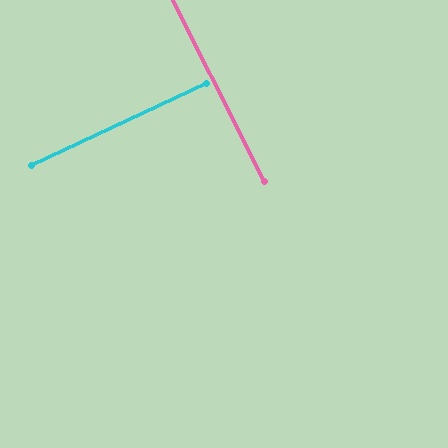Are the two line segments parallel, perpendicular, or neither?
Perpendicular — they meet at approximately 88°.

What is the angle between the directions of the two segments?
Approximately 88 degrees.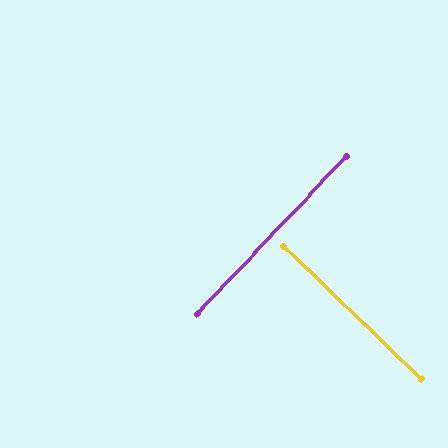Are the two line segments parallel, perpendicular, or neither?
Perpendicular — they meet at approximately 89°.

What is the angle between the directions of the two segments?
Approximately 89 degrees.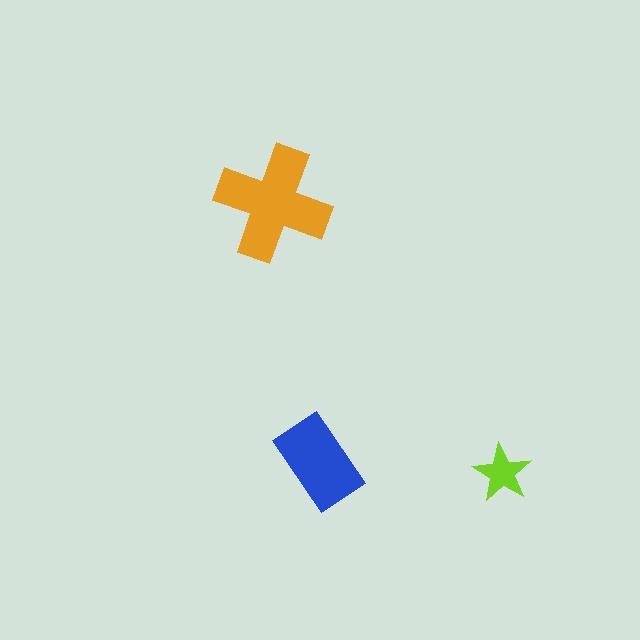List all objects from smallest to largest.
The lime star, the blue rectangle, the orange cross.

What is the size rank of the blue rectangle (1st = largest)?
2nd.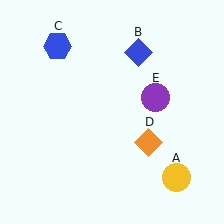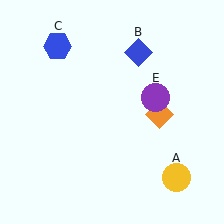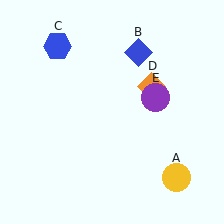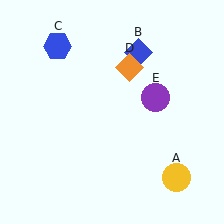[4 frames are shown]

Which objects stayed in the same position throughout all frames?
Yellow circle (object A) and blue diamond (object B) and blue hexagon (object C) and purple circle (object E) remained stationary.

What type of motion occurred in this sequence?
The orange diamond (object D) rotated counterclockwise around the center of the scene.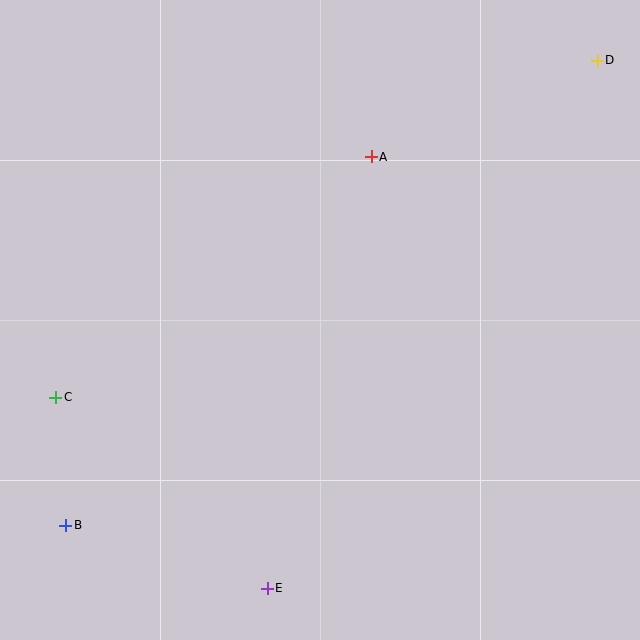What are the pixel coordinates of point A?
Point A is at (371, 157).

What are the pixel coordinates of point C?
Point C is at (56, 397).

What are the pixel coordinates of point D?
Point D is at (597, 60).